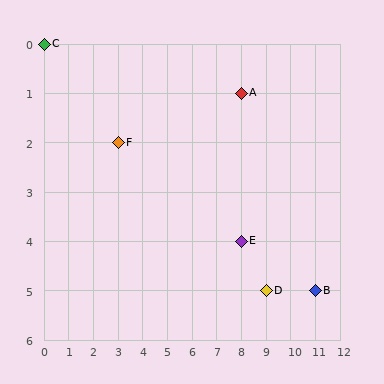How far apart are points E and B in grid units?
Points E and B are 3 columns and 1 row apart (about 3.2 grid units diagonally).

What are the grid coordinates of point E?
Point E is at grid coordinates (8, 4).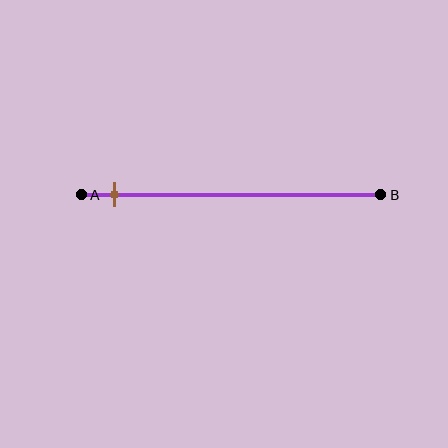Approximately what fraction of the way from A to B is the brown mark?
The brown mark is approximately 10% of the way from A to B.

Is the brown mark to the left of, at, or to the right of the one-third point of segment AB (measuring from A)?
The brown mark is to the left of the one-third point of segment AB.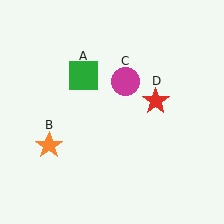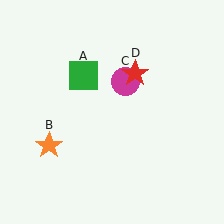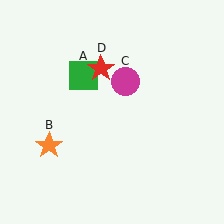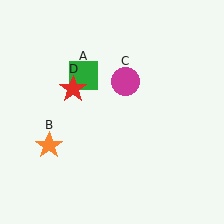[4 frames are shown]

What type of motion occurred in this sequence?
The red star (object D) rotated counterclockwise around the center of the scene.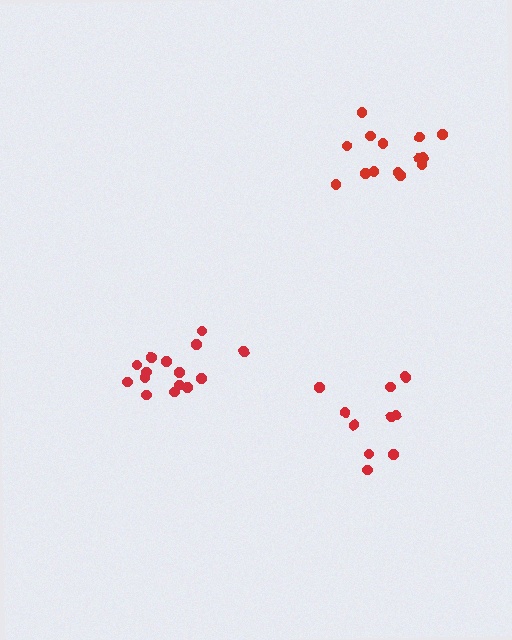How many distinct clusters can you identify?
There are 3 distinct clusters.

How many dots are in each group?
Group 1: 11 dots, Group 2: 14 dots, Group 3: 15 dots (40 total).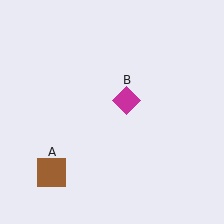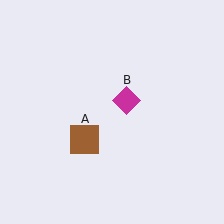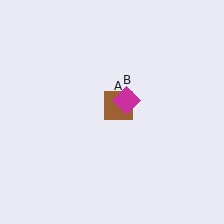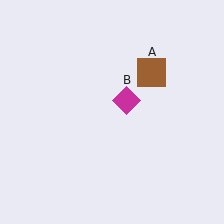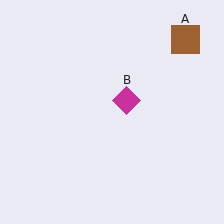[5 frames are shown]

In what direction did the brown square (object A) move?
The brown square (object A) moved up and to the right.